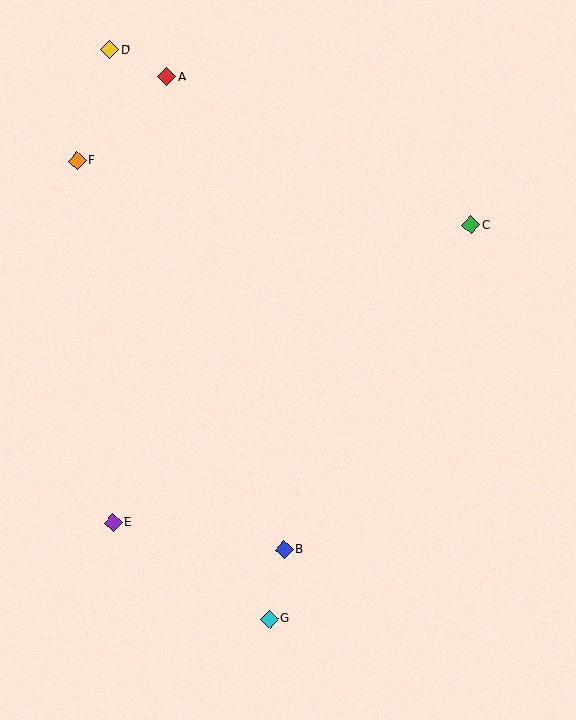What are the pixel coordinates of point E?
Point E is at (113, 522).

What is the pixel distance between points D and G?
The distance between D and G is 591 pixels.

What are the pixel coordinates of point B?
Point B is at (284, 549).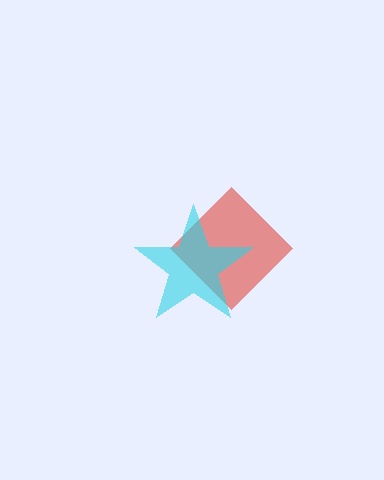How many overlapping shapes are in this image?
There are 2 overlapping shapes in the image.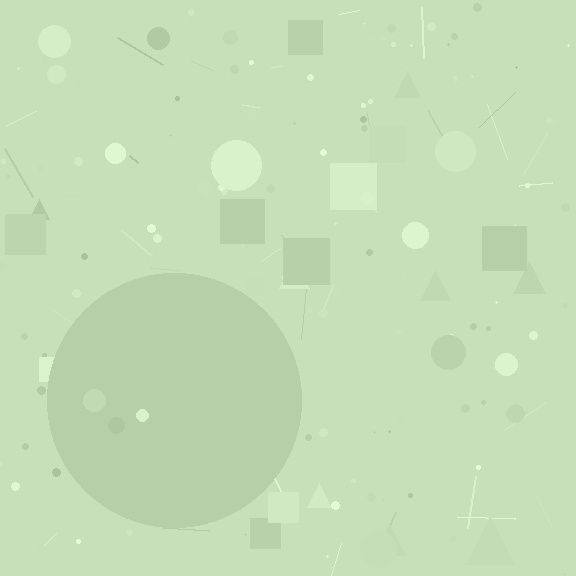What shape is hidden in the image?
A circle is hidden in the image.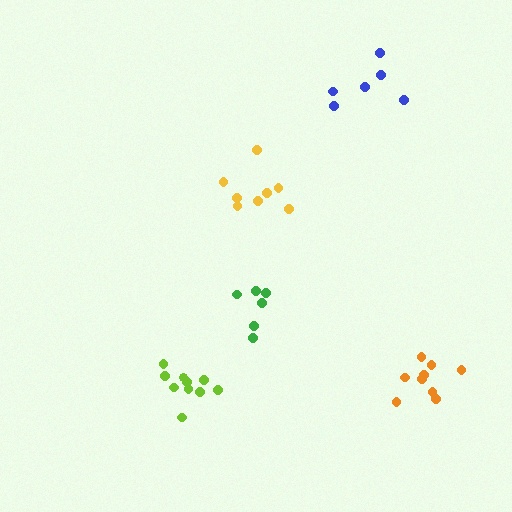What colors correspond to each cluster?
The clusters are colored: blue, yellow, lime, green, orange.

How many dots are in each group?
Group 1: 6 dots, Group 2: 8 dots, Group 3: 10 dots, Group 4: 6 dots, Group 5: 9 dots (39 total).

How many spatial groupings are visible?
There are 5 spatial groupings.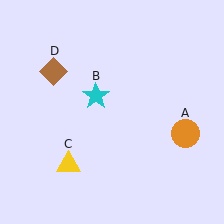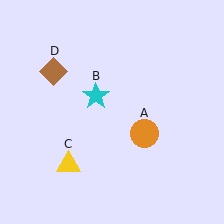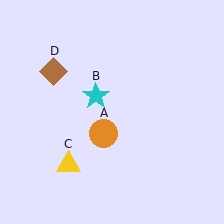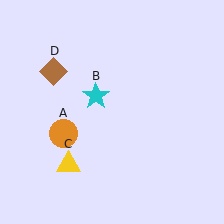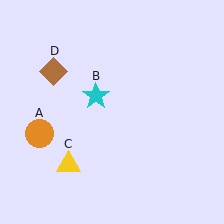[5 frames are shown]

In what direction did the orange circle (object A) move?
The orange circle (object A) moved left.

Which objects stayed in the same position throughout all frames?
Cyan star (object B) and yellow triangle (object C) and brown diamond (object D) remained stationary.